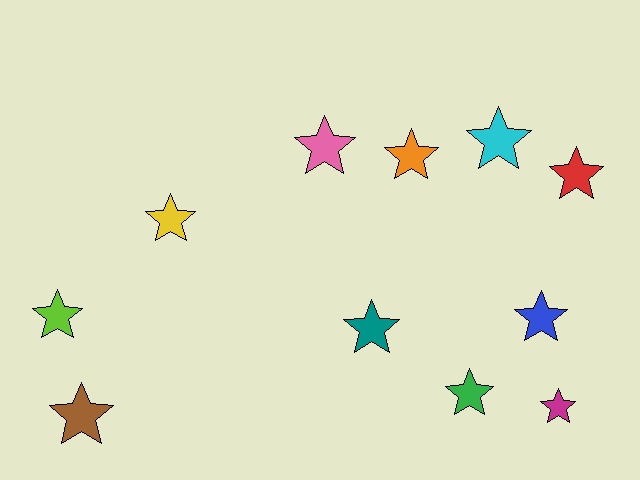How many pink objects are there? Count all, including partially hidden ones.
There is 1 pink object.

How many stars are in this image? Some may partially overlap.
There are 11 stars.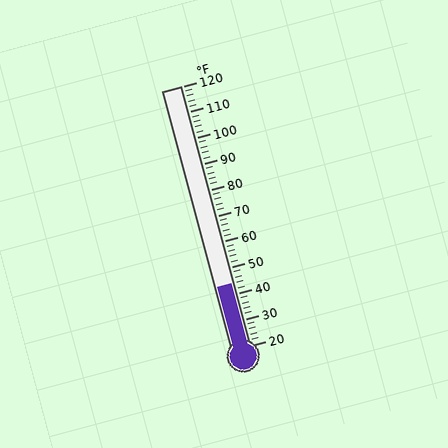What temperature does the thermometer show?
The thermometer shows approximately 44°F.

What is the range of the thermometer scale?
The thermometer scale ranges from 20°F to 120°F.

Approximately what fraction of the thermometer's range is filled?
The thermometer is filled to approximately 25% of its range.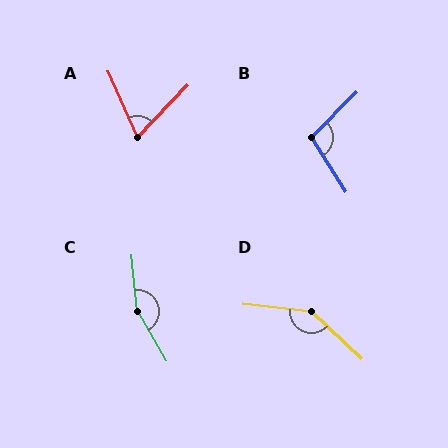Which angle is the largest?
C, at approximately 156 degrees.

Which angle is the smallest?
A, at approximately 68 degrees.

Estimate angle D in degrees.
Approximately 143 degrees.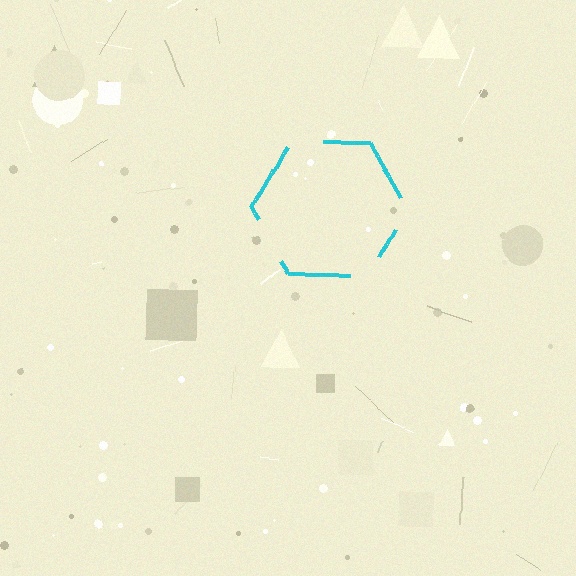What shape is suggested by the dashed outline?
The dashed outline suggests a hexagon.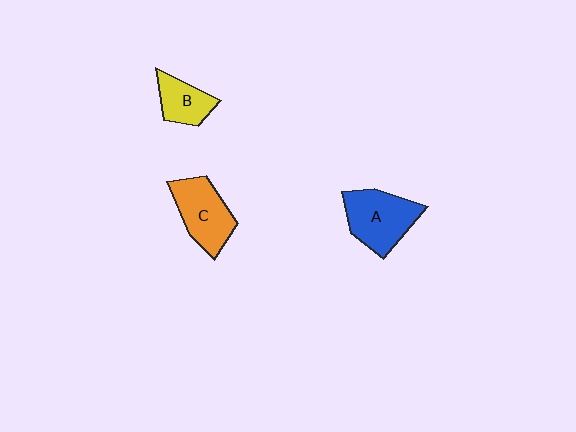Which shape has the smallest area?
Shape B (yellow).